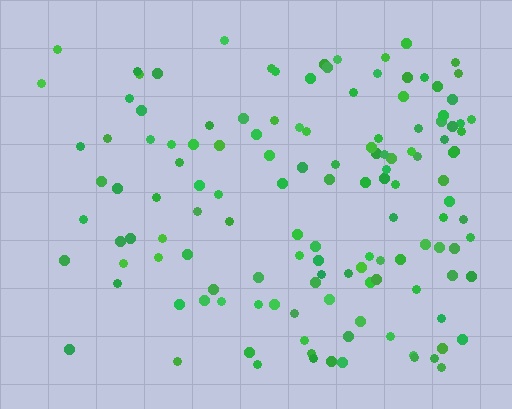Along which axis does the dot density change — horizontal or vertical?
Horizontal.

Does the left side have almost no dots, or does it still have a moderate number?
Still a moderate number, just noticeably fewer than the right.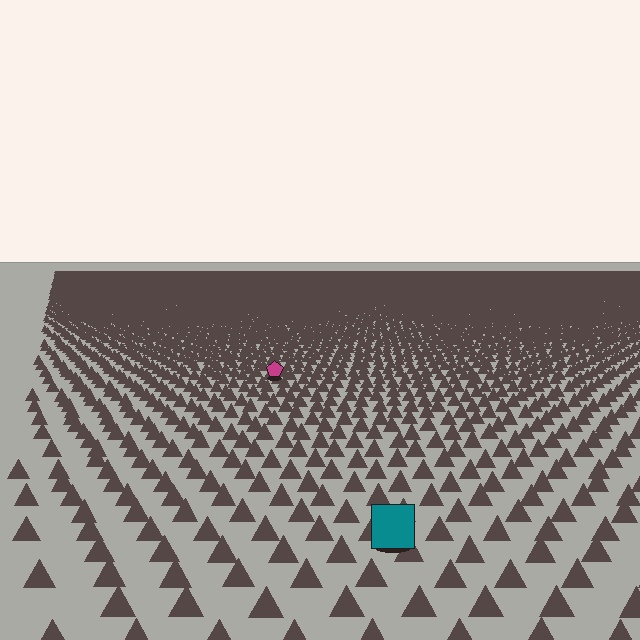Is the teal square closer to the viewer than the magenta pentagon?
Yes. The teal square is closer — you can tell from the texture gradient: the ground texture is coarser near it.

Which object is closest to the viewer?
The teal square is closest. The texture marks near it are larger and more spread out.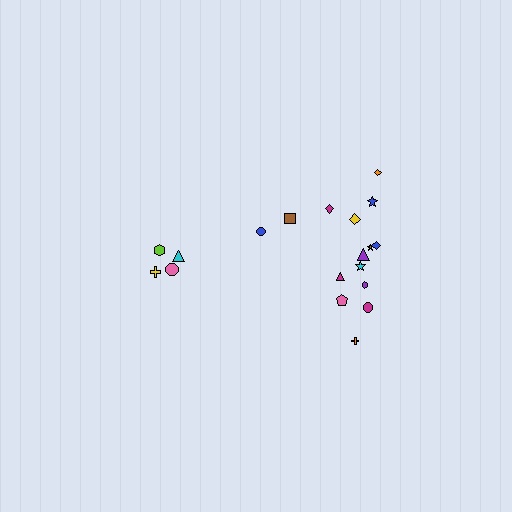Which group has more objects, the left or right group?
The right group.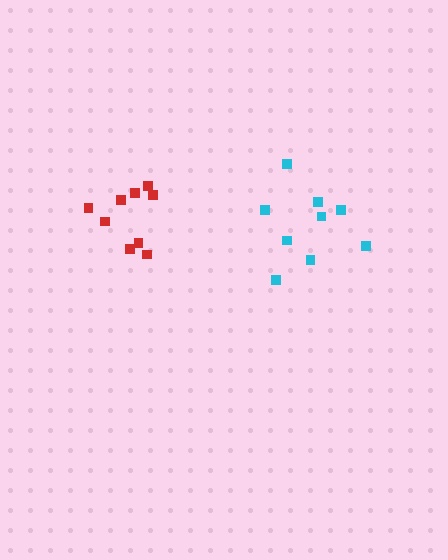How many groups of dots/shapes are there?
There are 2 groups.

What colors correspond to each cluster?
The clusters are colored: red, cyan.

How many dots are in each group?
Group 1: 9 dots, Group 2: 9 dots (18 total).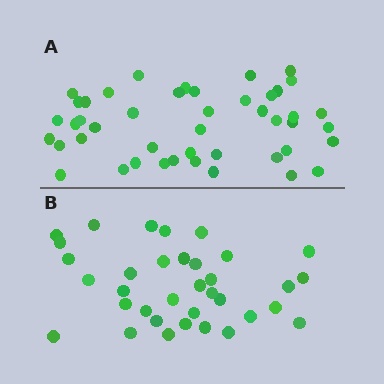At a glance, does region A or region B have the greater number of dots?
Region A (the top region) has more dots.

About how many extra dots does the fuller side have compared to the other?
Region A has roughly 10 or so more dots than region B.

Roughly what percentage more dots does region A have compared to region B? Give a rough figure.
About 30% more.